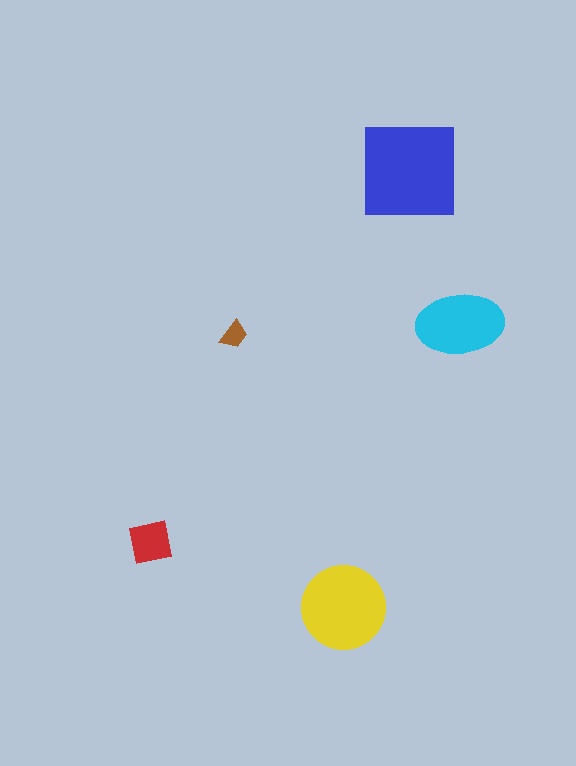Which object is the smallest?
The brown trapezoid.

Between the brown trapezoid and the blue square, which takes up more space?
The blue square.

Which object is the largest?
The blue square.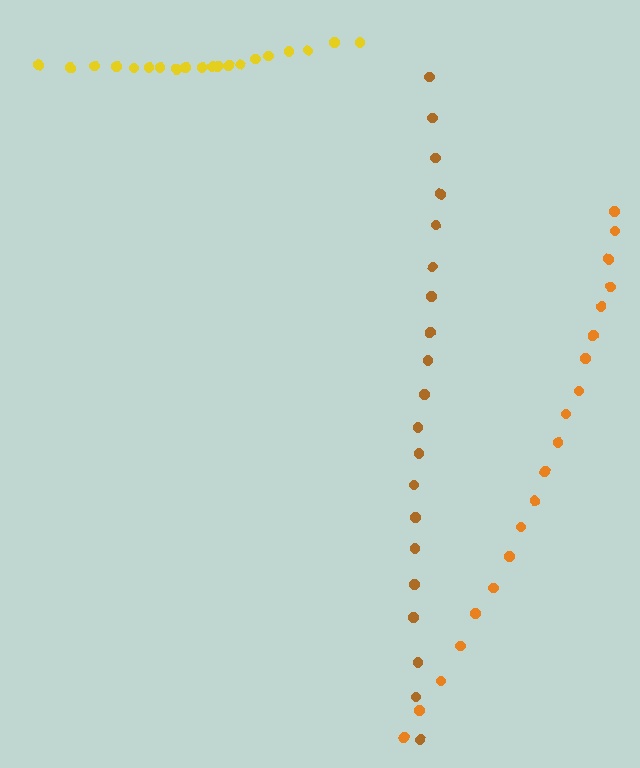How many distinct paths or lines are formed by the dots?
There are 3 distinct paths.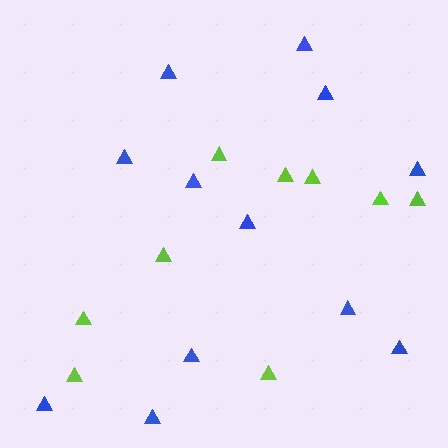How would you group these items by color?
There are 2 groups: one group of blue triangles (12) and one group of lime triangles (9).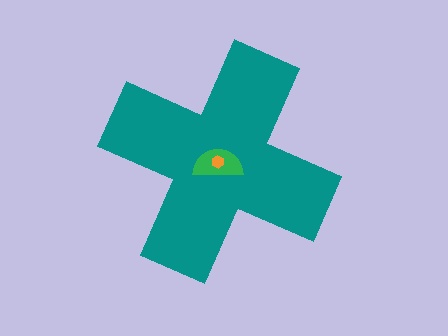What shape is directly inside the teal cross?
The green semicircle.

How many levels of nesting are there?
3.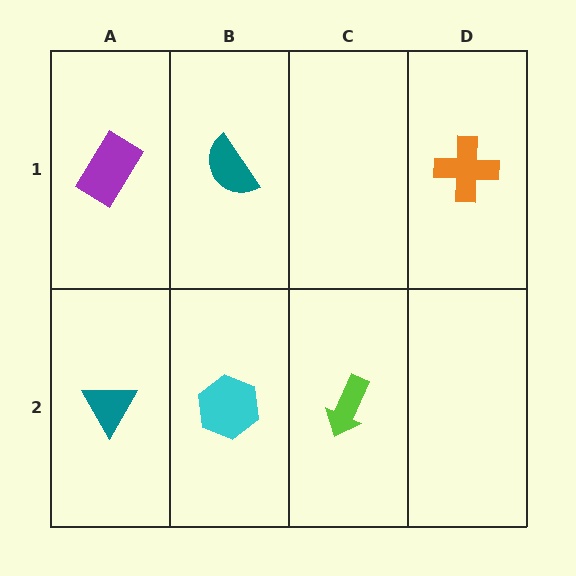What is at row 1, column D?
An orange cross.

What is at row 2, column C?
A lime arrow.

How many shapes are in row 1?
3 shapes.